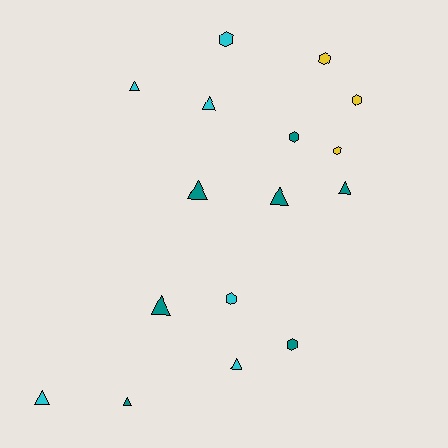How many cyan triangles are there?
There are 4 cyan triangles.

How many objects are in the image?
There are 16 objects.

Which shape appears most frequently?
Triangle, with 9 objects.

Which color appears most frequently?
Teal, with 7 objects.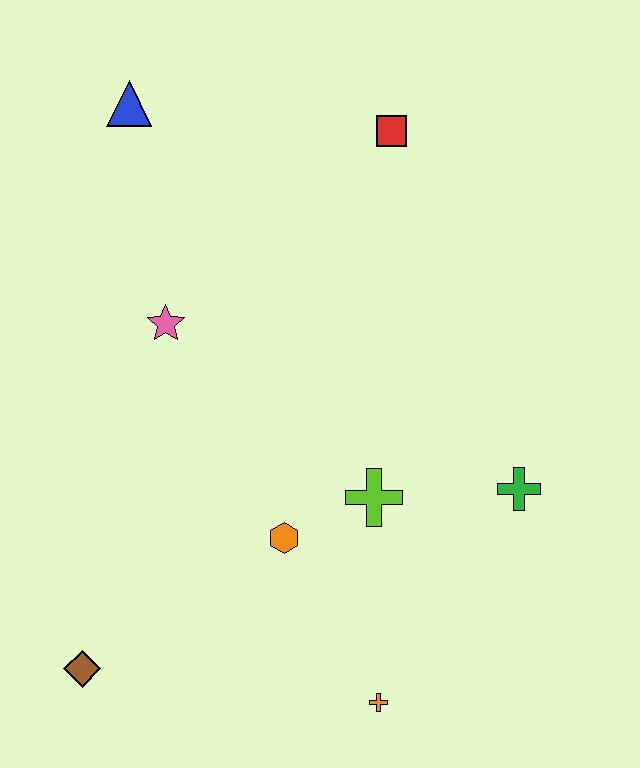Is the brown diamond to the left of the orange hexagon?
Yes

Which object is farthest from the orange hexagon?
The blue triangle is farthest from the orange hexagon.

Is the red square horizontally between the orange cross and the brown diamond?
No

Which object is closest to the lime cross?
The orange hexagon is closest to the lime cross.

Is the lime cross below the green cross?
Yes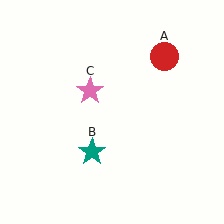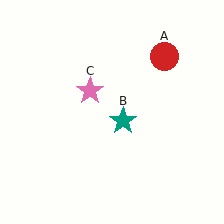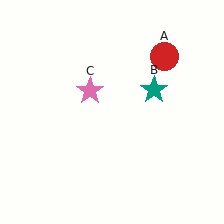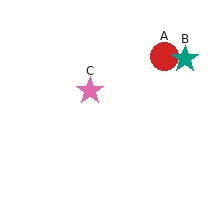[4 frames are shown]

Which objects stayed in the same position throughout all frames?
Red circle (object A) and pink star (object C) remained stationary.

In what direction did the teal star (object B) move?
The teal star (object B) moved up and to the right.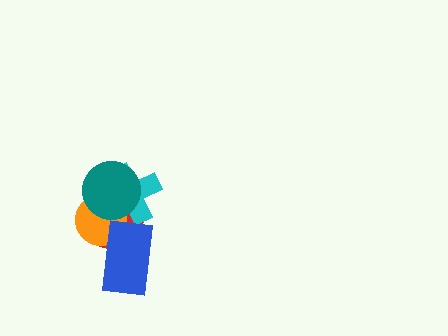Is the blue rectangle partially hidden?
No, no other shape covers it.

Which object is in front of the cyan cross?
The teal circle is in front of the cyan cross.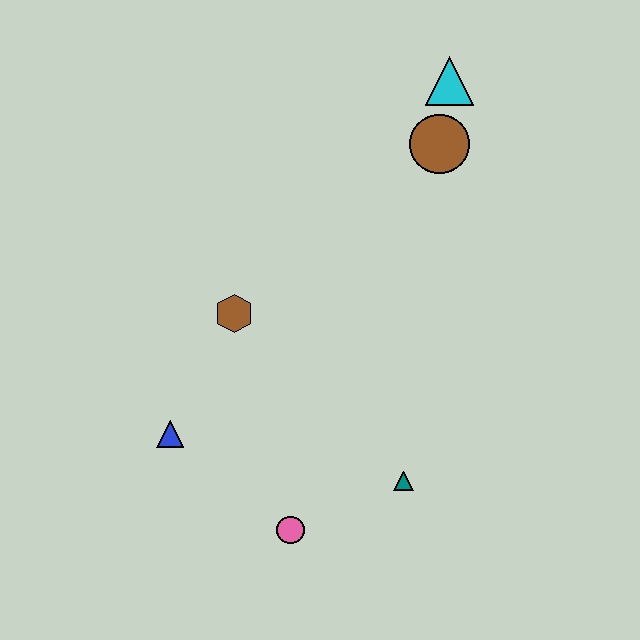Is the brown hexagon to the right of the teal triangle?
No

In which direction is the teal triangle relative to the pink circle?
The teal triangle is to the right of the pink circle.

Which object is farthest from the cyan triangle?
The pink circle is farthest from the cyan triangle.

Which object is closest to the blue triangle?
The brown hexagon is closest to the blue triangle.